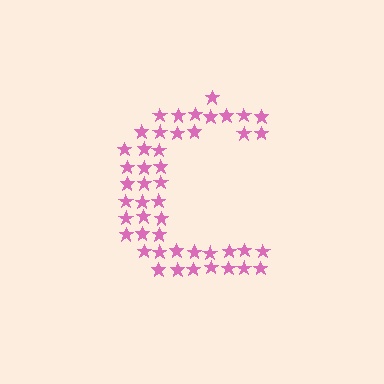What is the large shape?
The large shape is the letter C.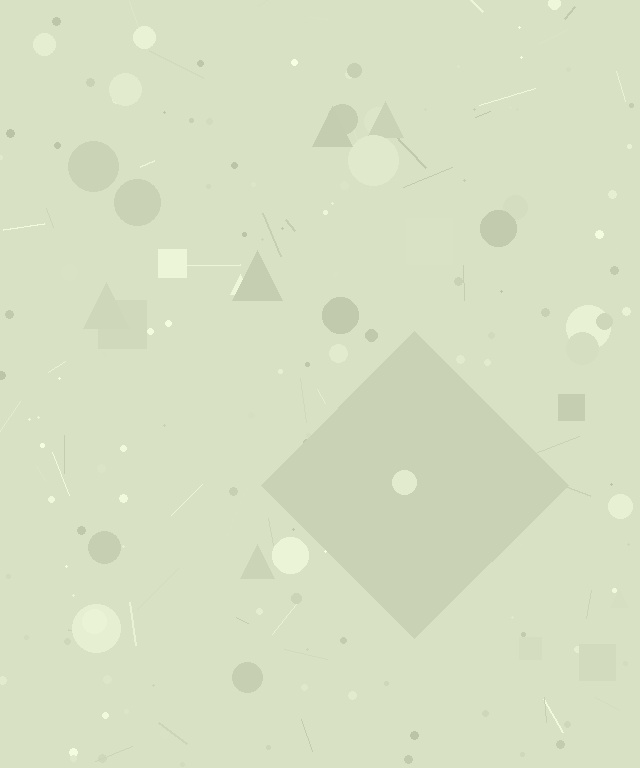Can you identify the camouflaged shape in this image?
The camouflaged shape is a diamond.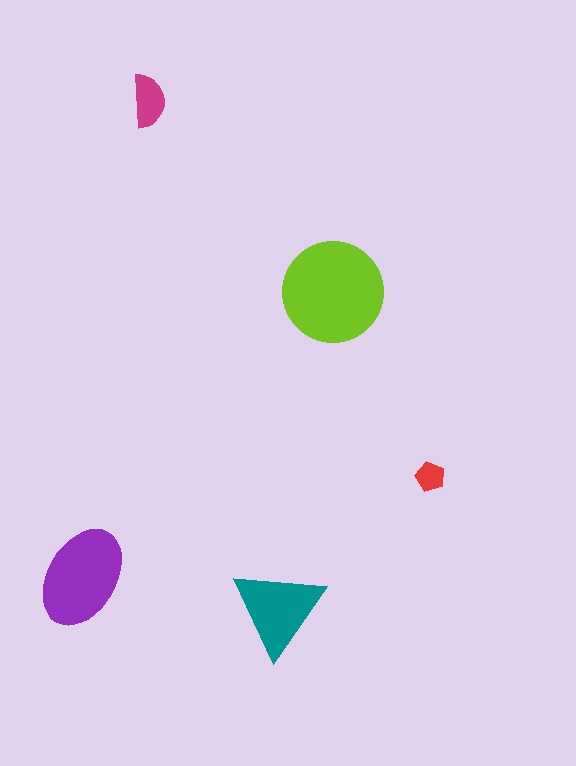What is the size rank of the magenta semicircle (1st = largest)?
4th.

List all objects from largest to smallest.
The lime circle, the purple ellipse, the teal triangle, the magenta semicircle, the red pentagon.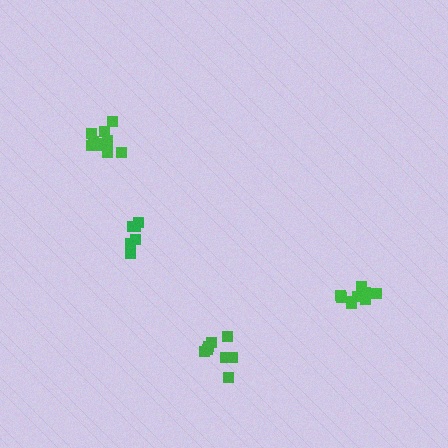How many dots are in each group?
Group 1: 12 dots, Group 2: 8 dots, Group 3: 10 dots, Group 4: 6 dots (36 total).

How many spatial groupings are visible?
There are 4 spatial groupings.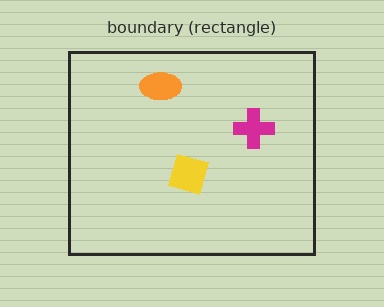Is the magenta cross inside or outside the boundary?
Inside.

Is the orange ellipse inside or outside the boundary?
Inside.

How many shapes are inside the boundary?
3 inside, 0 outside.